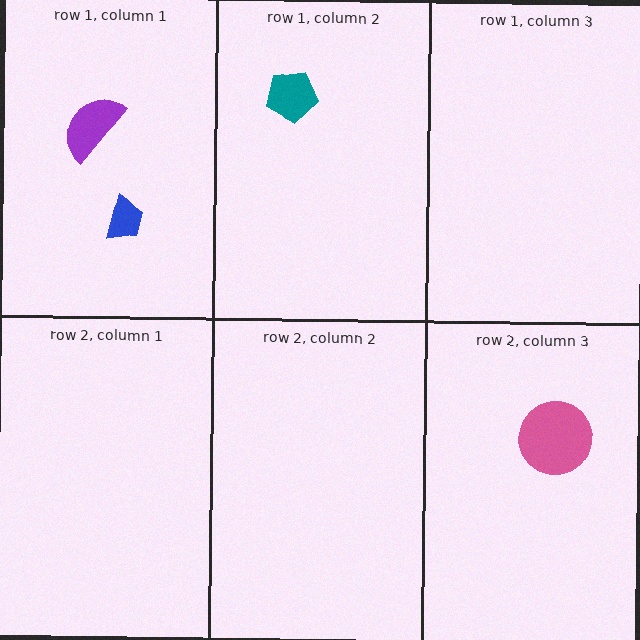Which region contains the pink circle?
The row 2, column 3 region.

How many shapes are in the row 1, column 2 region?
1.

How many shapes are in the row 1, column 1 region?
2.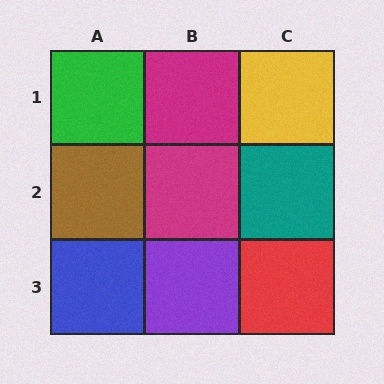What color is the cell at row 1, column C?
Yellow.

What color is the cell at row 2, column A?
Brown.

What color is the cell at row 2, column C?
Teal.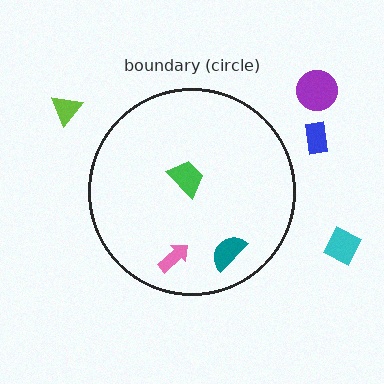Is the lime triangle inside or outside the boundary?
Outside.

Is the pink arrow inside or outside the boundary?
Inside.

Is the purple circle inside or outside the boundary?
Outside.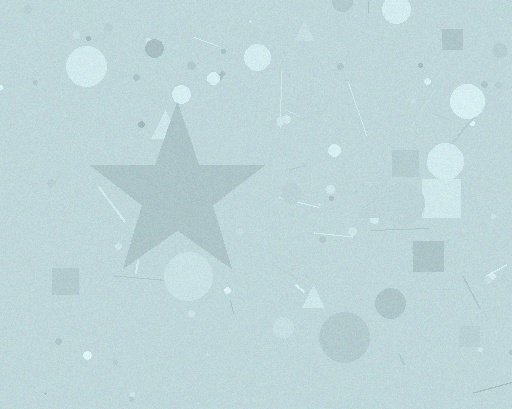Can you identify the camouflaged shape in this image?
The camouflaged shape is a star.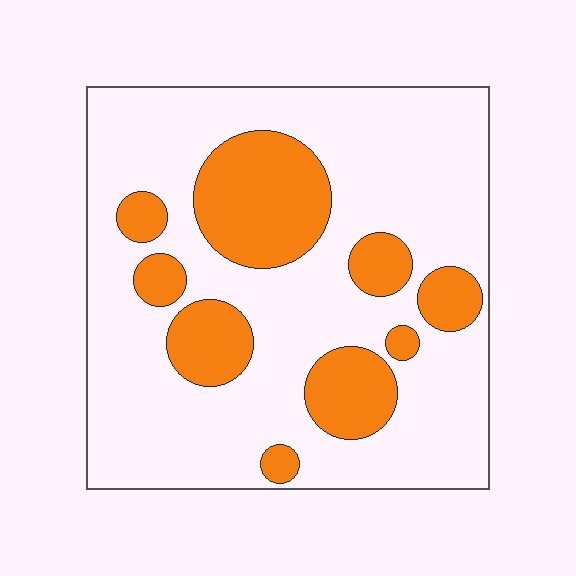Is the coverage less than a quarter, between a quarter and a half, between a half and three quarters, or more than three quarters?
Between a quarter and a half.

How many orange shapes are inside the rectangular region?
9.